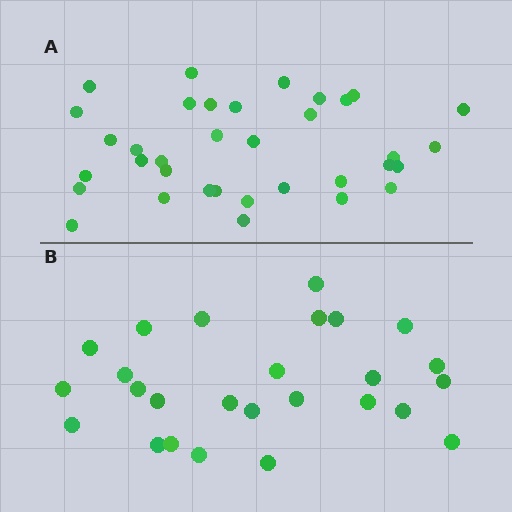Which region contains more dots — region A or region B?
Region A (the top region) has more dots.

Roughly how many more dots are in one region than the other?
Region A has roughly 8 or so more dots than region B.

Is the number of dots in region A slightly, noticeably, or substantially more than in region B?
Region A has noticeably more, but not dramatically so. The ratio is roughly 1.3 to 1.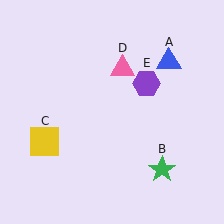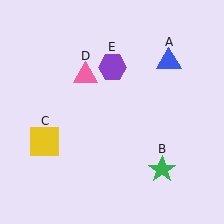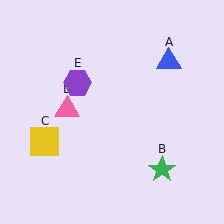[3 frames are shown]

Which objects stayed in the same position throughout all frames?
Blue triangle (object A) and green star (object B) and yellow square (object C) remained stationary.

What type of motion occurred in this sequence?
The pink triangle (object D), purple hexagon (object E) rotated counterclockwise around the center of the scene.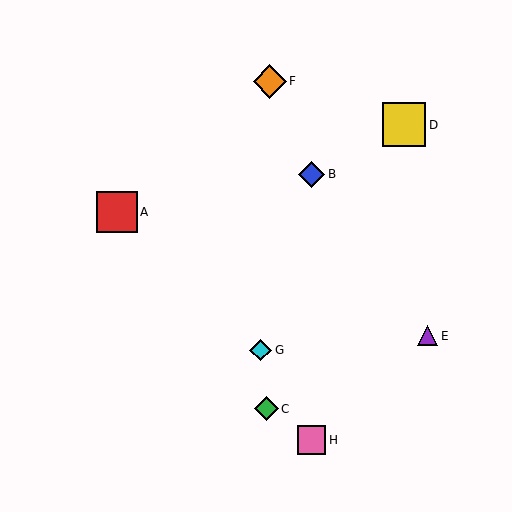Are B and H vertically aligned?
Yes, both are at x≈312.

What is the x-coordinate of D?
Object D is at x≈404.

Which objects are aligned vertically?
Objects B, H are aligned vertically.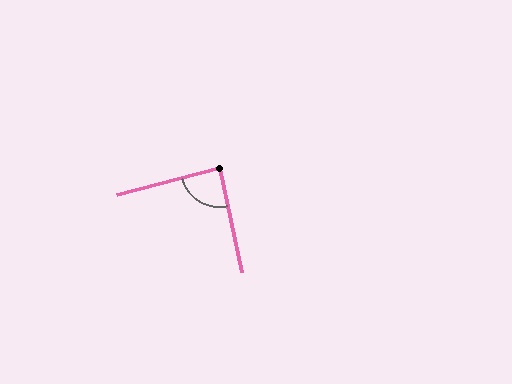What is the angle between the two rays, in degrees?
Approximately 88 degrees.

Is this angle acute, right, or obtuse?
It is approximately a right angle.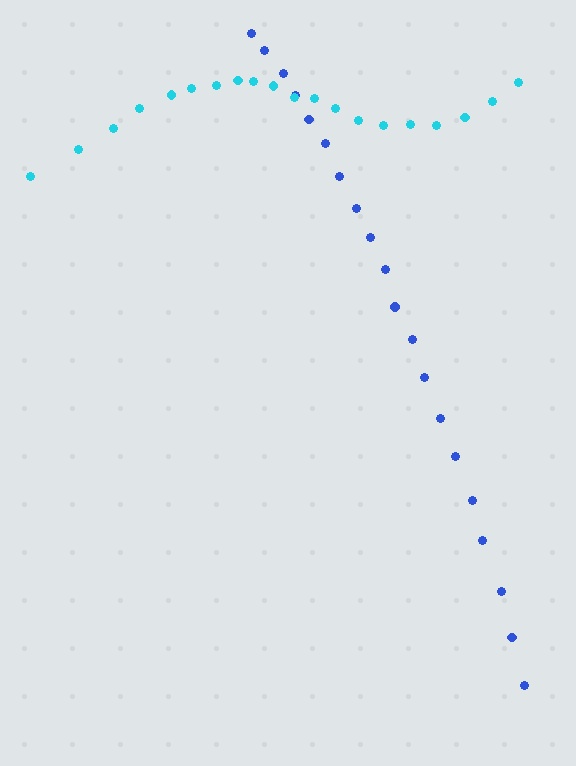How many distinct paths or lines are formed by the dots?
There are 2 distinct paths.